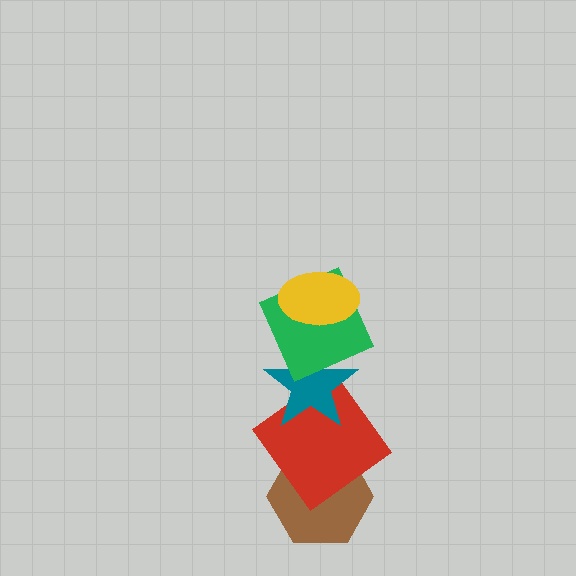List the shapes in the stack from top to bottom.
From top to bottom: the yellow ellipse, the green square, the teal star, the red diamond, the brown hexagon.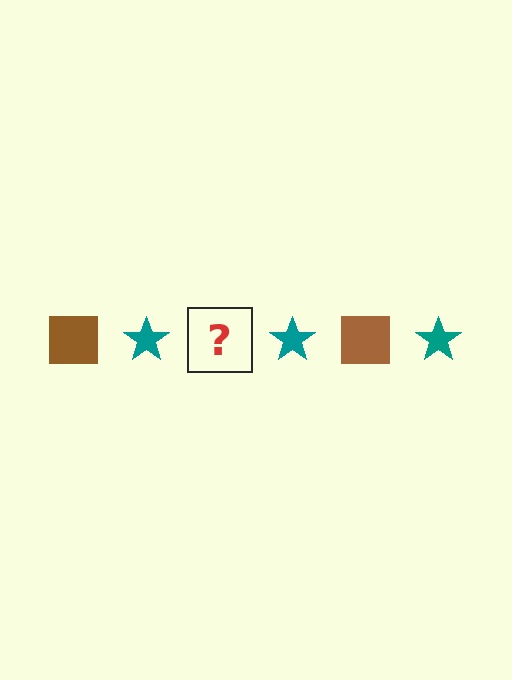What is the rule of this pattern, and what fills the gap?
The rule is that the pattern alternates between brown square and teal star. The gap should be filled with a brown square.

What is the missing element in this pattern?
The missing element is a brown square.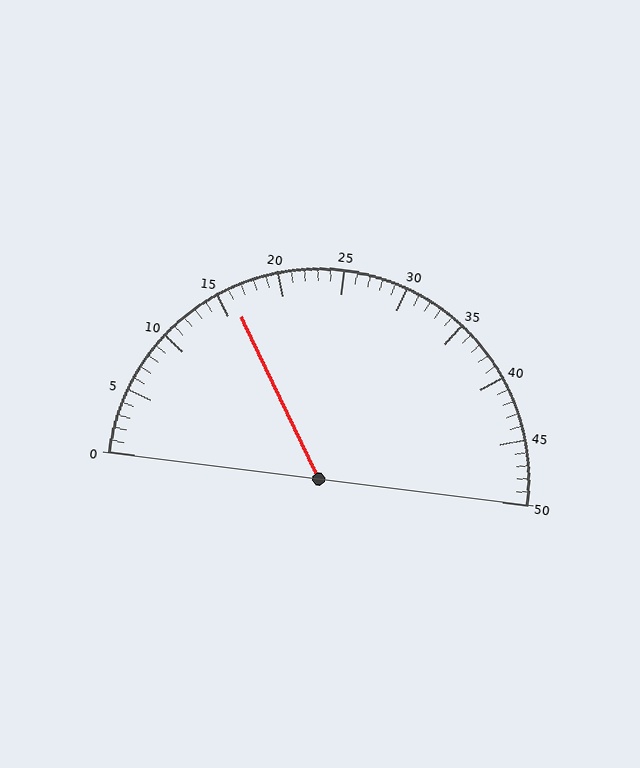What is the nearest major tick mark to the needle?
The nearest major tick mark is 15.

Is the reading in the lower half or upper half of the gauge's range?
The reading is in the lower half of the range (0 to 50).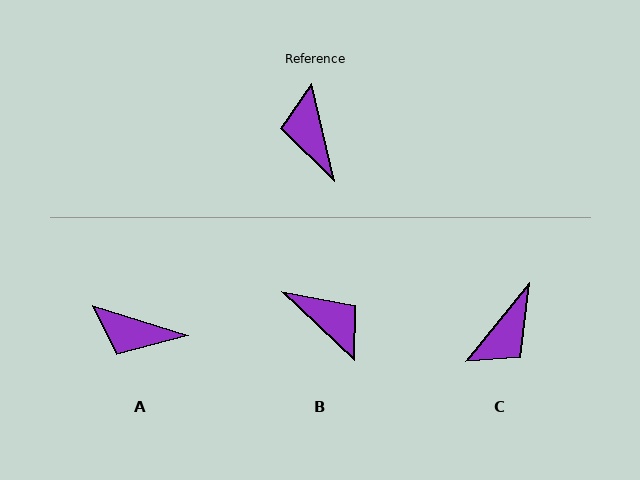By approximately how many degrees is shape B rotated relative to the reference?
Approximately 147 degrees clockwise.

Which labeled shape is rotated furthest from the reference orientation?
B, about 147 degrees away.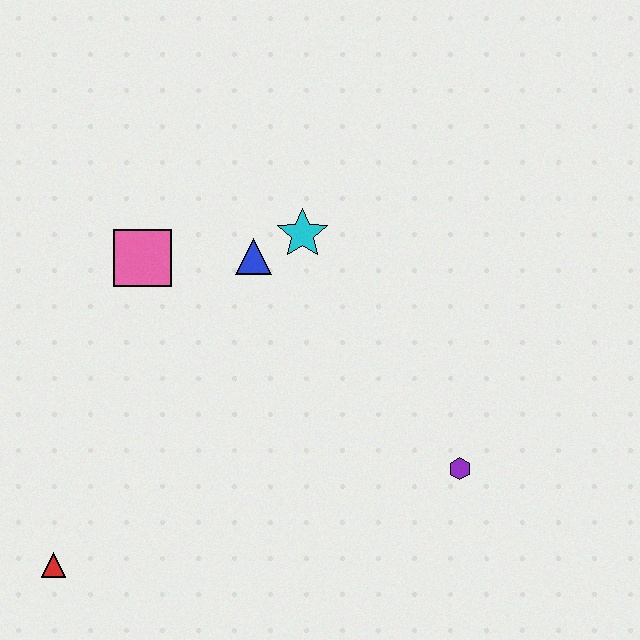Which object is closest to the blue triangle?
The cyan star is closest to the blue triangle.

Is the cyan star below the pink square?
No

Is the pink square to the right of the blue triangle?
No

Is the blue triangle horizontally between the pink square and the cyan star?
Yes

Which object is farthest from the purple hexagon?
The red triangle is farthest from the purple hexagon.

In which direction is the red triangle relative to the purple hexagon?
The red triangle is to the left of the purple hexagon.